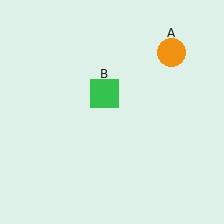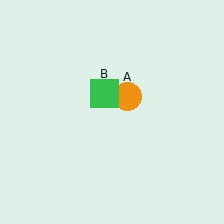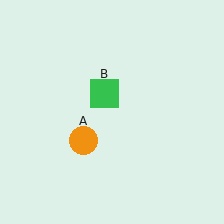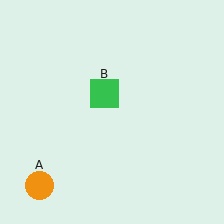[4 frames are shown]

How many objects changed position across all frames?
1 object changed position: orange circle (object A).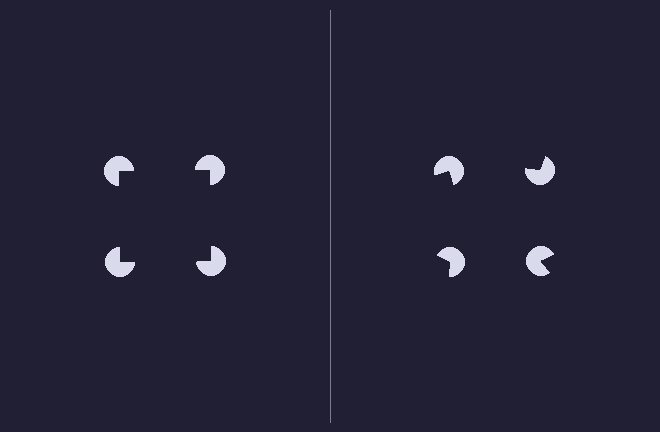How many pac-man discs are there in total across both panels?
8 — 4 on each side.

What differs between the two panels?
The pac-man discs are positioned identically on both sides; only the wedge orientations differ. On the left they align to a square; on the right they are misaligned.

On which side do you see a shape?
An illusory square appears on the left side. On the right side the wedge cuts are rotated, so no coherent shape forms.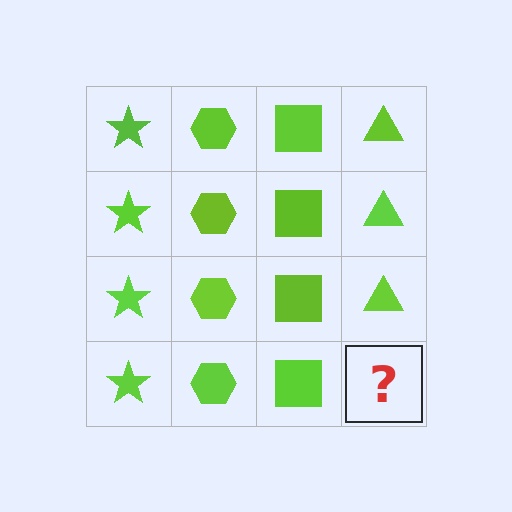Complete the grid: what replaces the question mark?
The question mark should be replaced with a lime triangle.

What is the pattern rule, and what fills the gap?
The rule is that each column has a consistent shape. The gap should be filled with a lime triangle.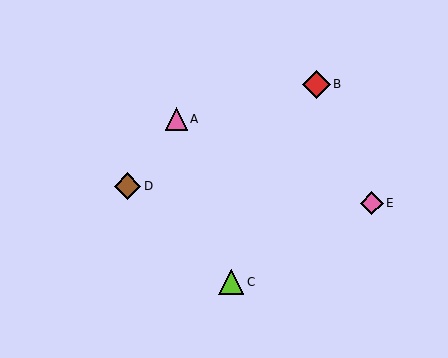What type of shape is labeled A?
Shape A is a pink triangle.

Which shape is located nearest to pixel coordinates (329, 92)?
The red diamond (labeled B) at (316, 84) is nearest to that location.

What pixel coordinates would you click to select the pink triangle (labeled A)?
Click at (176, 119) to select the pink triangle A.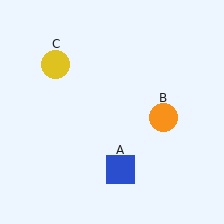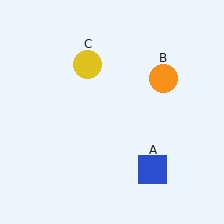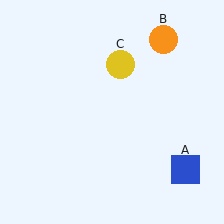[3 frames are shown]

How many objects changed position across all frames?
3 objects changed position: blue square (object A), orange circle (object B), yellow circle (object C).